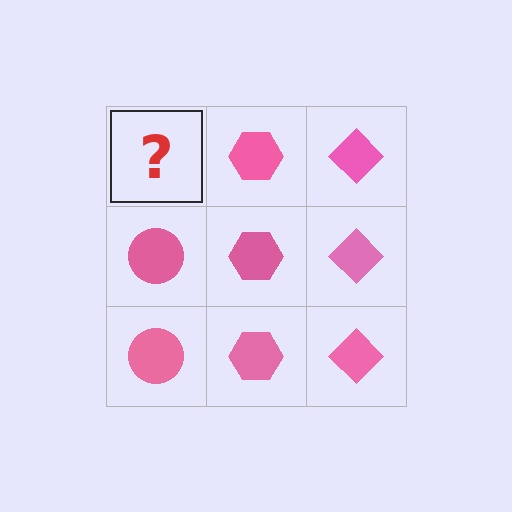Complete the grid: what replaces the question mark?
The question mark should be replaced with a pink circle.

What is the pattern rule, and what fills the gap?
The rule is that each column has a consistent shape. The gap should be filled with a pink circle.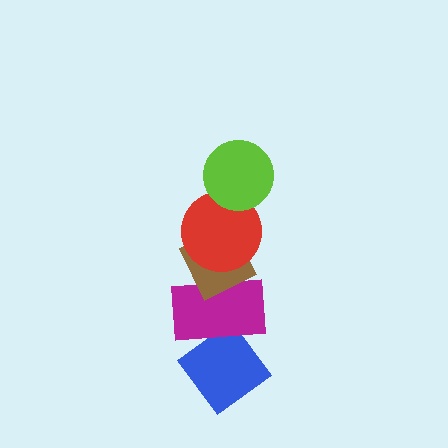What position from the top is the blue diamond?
The blue diamond is 5th from the top.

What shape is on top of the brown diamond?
The red circle is on top of the brown diamond.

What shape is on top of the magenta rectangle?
The brown diamond is on top of the magenta rectangle.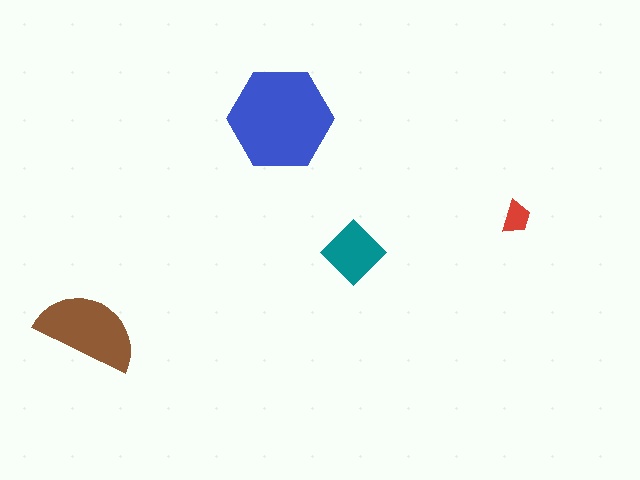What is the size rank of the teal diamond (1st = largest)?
3rd.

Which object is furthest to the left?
The brown semicircle is leftmost.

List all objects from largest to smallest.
The blue hexagon, the brown semicircle, the teal diamond, the red trapezoid.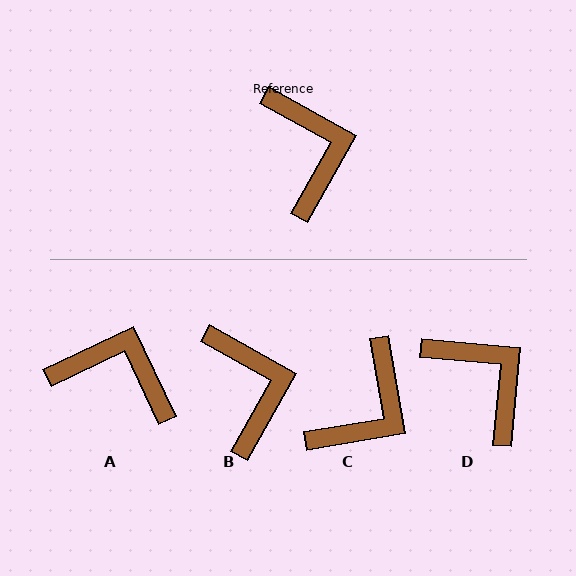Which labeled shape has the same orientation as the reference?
B.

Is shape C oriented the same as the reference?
No, it is off by about 51 degrees.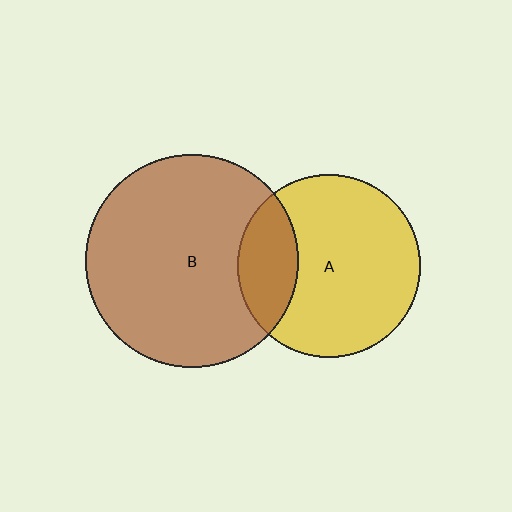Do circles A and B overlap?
Yes.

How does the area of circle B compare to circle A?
Approximately 1.4 times.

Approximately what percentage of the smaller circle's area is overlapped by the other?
Approximately 25%.